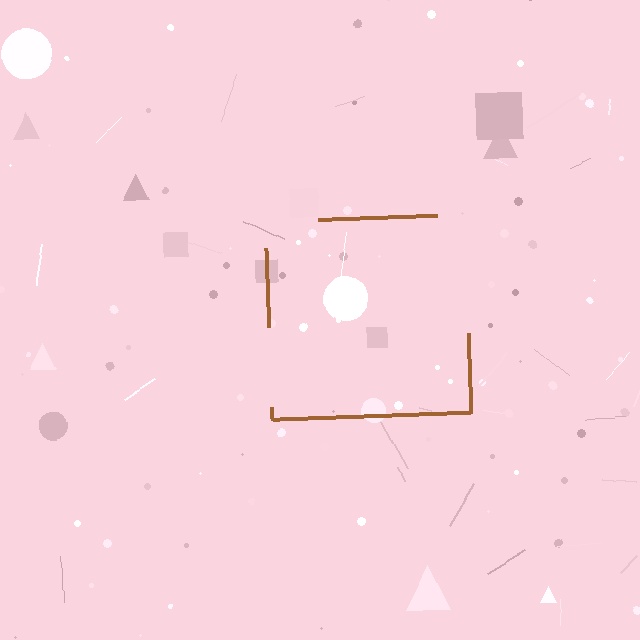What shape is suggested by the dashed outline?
The dashed outline suggests a square.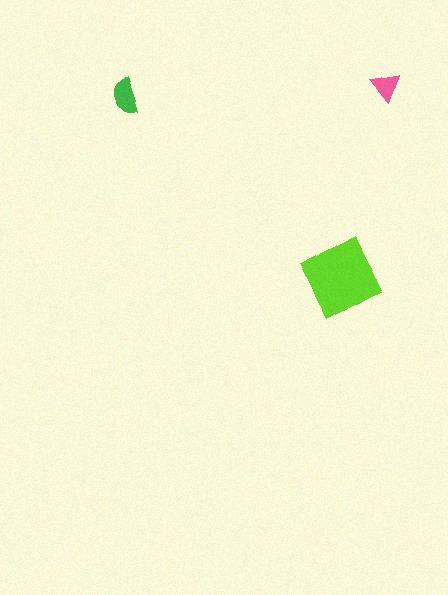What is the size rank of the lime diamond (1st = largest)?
1st.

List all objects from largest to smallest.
The lime diamond, the green semicircle, the pink triangle.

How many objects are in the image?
There are 3 objects in the image.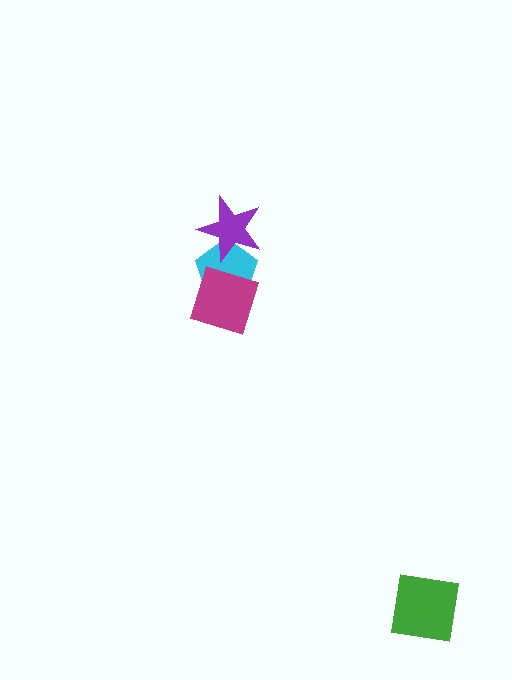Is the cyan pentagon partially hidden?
Yes, it is partially covered by another shape.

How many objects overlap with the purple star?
1 object overlaps with the purple star.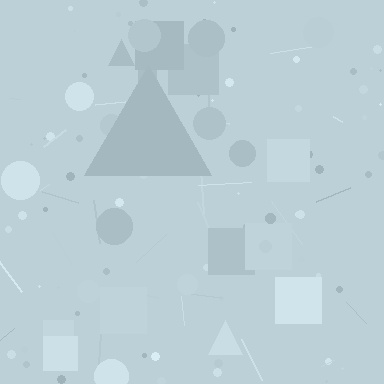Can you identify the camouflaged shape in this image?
The camouflaged shape is a triangle.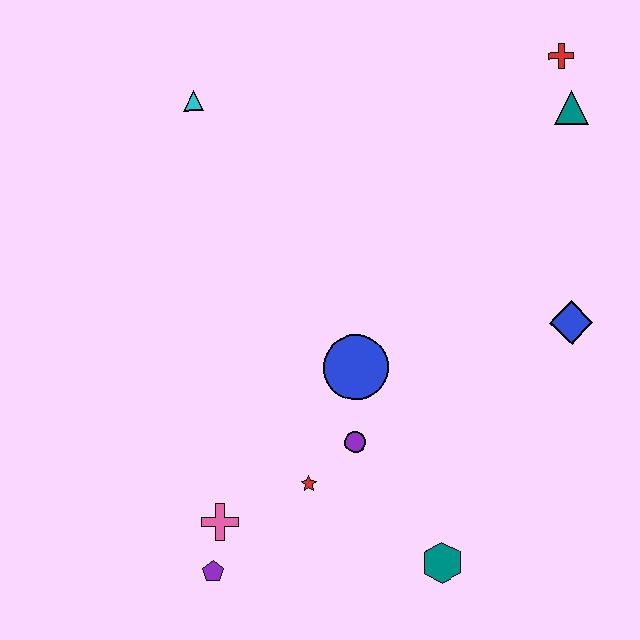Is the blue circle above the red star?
Yes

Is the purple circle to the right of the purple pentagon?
Yes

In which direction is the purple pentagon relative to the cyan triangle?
The purple pentagon is below the cyan triangle.